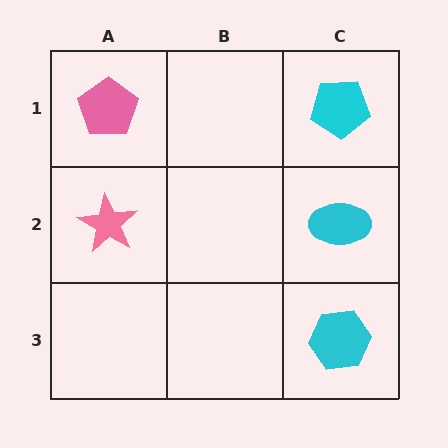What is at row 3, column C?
A cyan hexagon.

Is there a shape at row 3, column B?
No, that cell is empty.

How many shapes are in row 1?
2 shapes.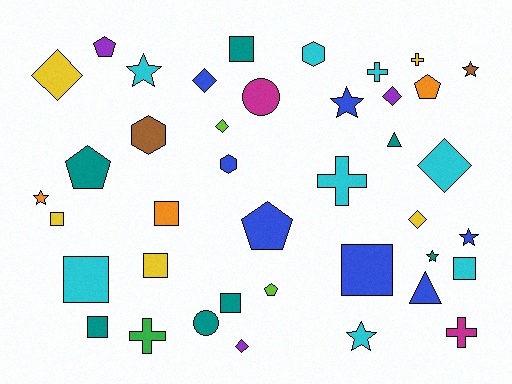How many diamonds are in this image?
There are 7 diamonds.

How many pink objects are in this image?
There are no pink objects.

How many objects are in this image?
There are 40 objects.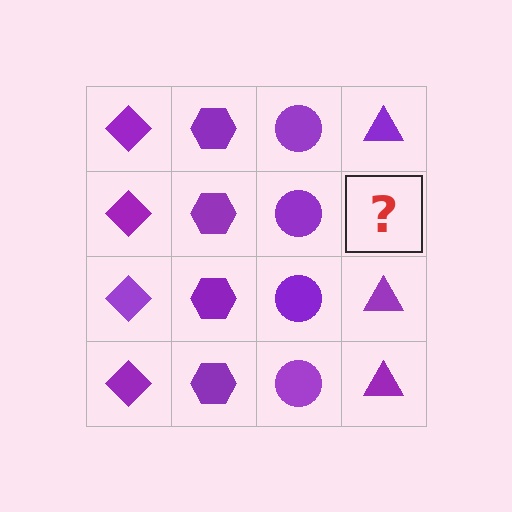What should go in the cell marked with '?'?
The missing cell should contain a purple triangle.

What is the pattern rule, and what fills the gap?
The rule is that each column has a consistent shape. The gap should be filled with a purple triangle.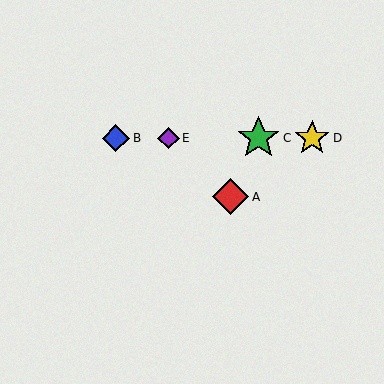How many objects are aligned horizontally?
4 objects (B, C, D, E) are aligned horizontally.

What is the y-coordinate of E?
Object E is at y≈138.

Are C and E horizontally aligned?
Yes, both are at y≈138.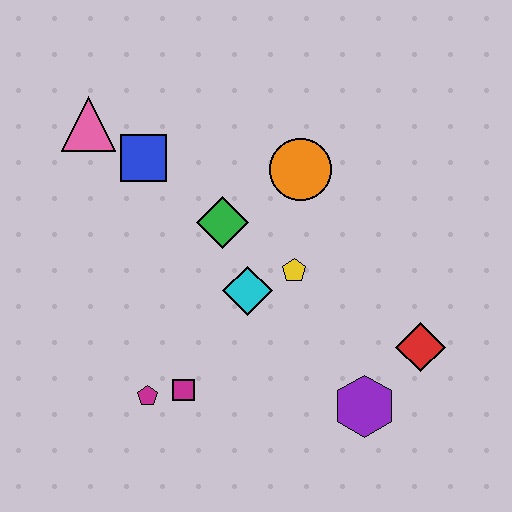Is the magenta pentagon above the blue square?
No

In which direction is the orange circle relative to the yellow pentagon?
The orange circle is above the yellow pentagon.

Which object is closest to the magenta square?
The magenta pentagon is closest to the magenta square.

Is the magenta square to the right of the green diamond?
No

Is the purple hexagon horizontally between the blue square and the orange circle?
No